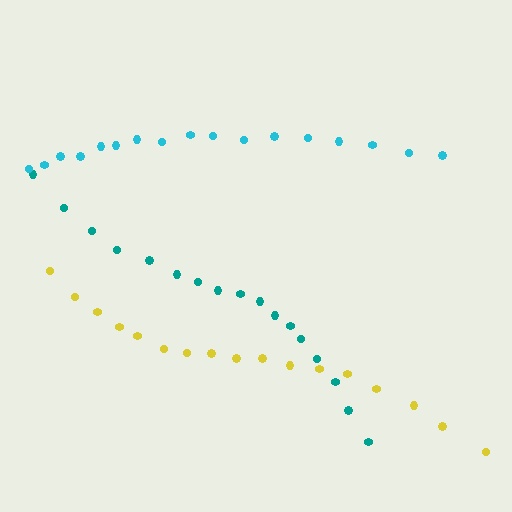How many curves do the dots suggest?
There are 3 distinct paths.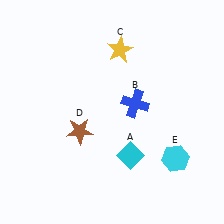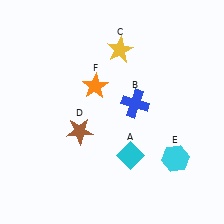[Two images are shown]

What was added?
An orange star (F) was added in Image 2.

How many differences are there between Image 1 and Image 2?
There is 1 difference between the two images.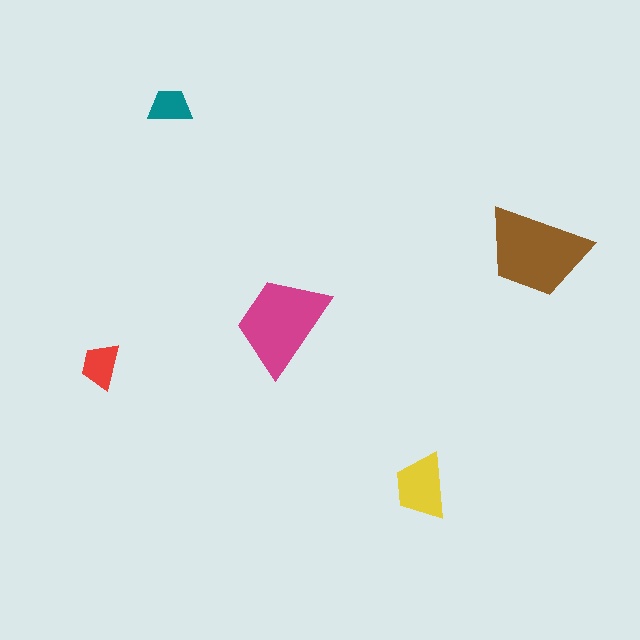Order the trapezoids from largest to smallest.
the brown one, the magenta one, the yellow one, the red one, the teal one.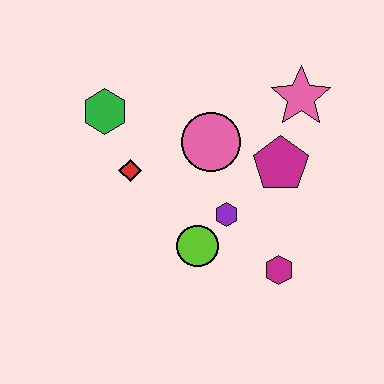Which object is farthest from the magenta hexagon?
The green hexagon is farthest from the magenta hexagon.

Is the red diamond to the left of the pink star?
Yes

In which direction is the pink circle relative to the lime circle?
The pink circle is above the lime circle.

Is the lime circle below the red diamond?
Yes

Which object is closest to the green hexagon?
The red diamond is closest to the green hexagon.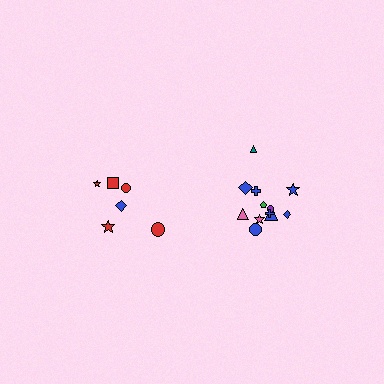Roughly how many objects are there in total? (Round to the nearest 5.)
Roughly 20 objects in total.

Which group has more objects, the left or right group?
The right group.